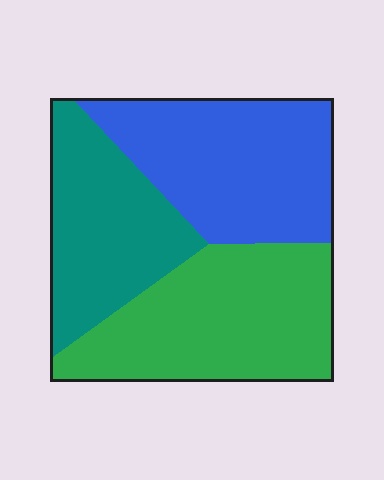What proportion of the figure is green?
Green takes up about three eighths (3/8) of the figure.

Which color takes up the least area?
Teal, at roughly 30%.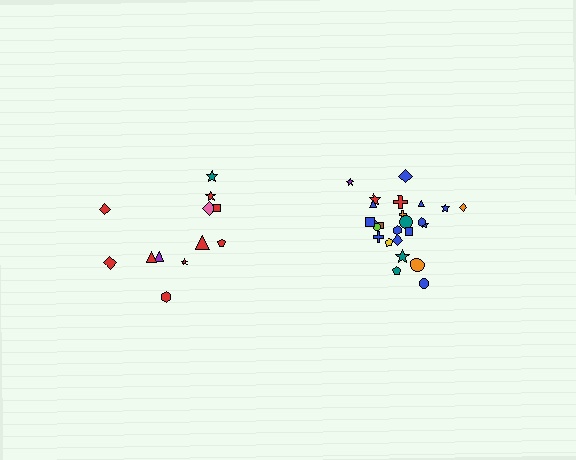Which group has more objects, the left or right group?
The right group.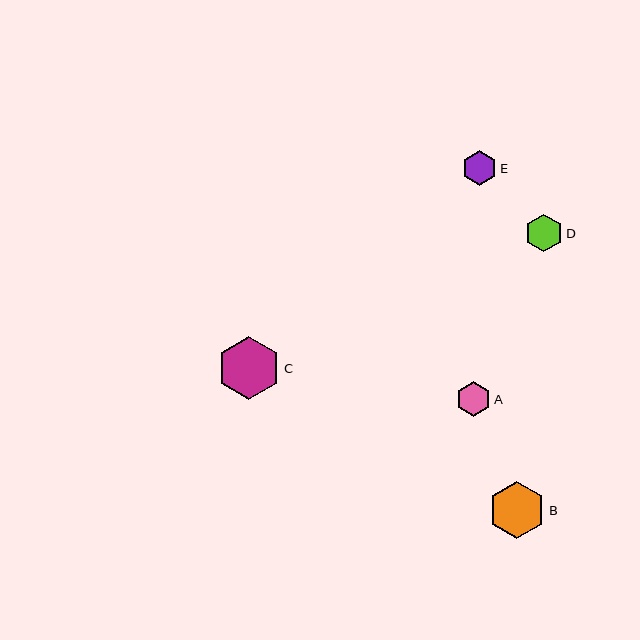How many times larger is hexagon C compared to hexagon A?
Hexagon C is approximately 1.8 times the size of hexagon A.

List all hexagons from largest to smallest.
From largest to smallest: C, B, D, A, E.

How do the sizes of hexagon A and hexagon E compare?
Hexagon A and hexagon E are approximately the same size.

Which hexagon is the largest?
Hexagon C is the largest with a size of approximately 63 pixels.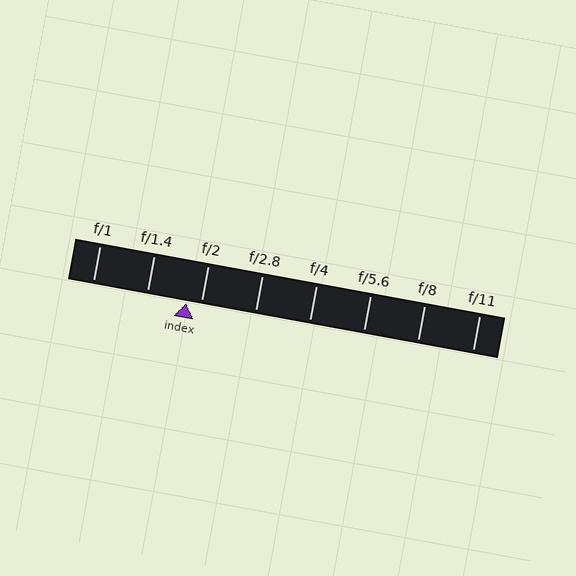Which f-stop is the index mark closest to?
The index mark is closest to f/2.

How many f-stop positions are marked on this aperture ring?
There are 8 f-stop positions marked.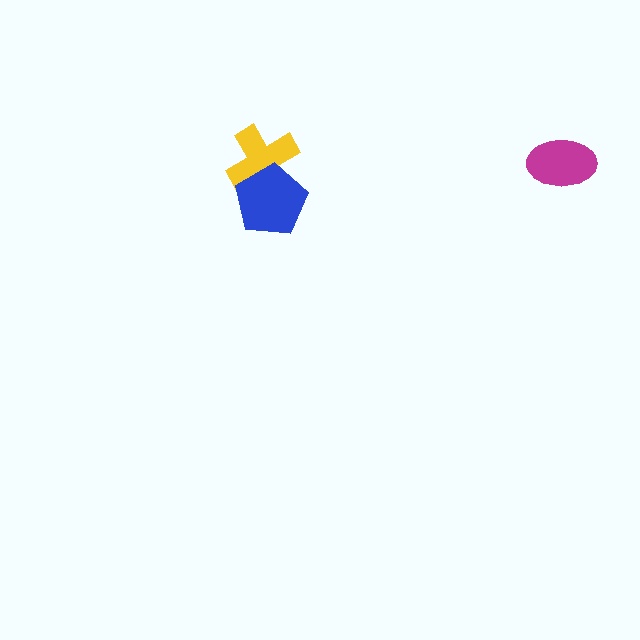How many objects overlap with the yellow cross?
1 object overlaps with the yellow cross.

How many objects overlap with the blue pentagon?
1 object overlaps with the blue pentagon.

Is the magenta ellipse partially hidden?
No, no other shape covers it.